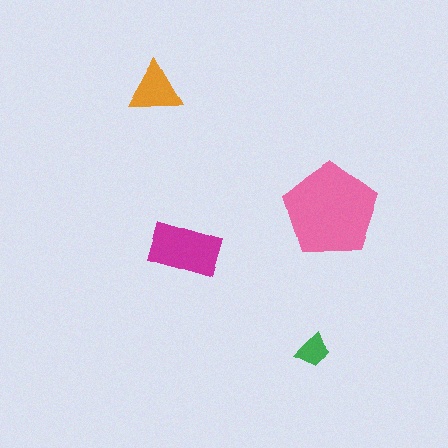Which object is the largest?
The pink pentagon.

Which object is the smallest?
The green trapezoid.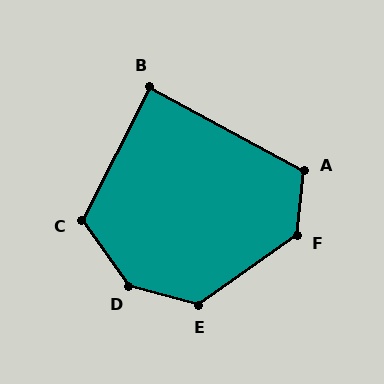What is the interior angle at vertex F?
Approximately 131 degrees (obtuse).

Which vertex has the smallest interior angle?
B, at approximately 88 degrees.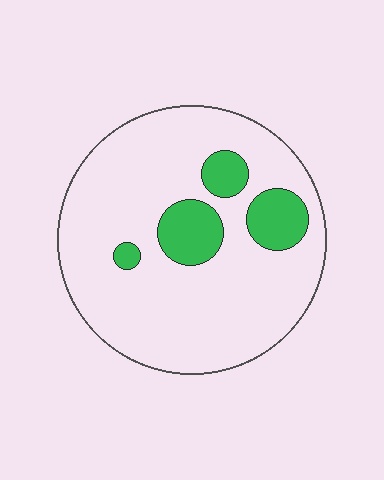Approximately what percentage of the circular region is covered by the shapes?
Approximately 15%.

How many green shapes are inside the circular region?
4.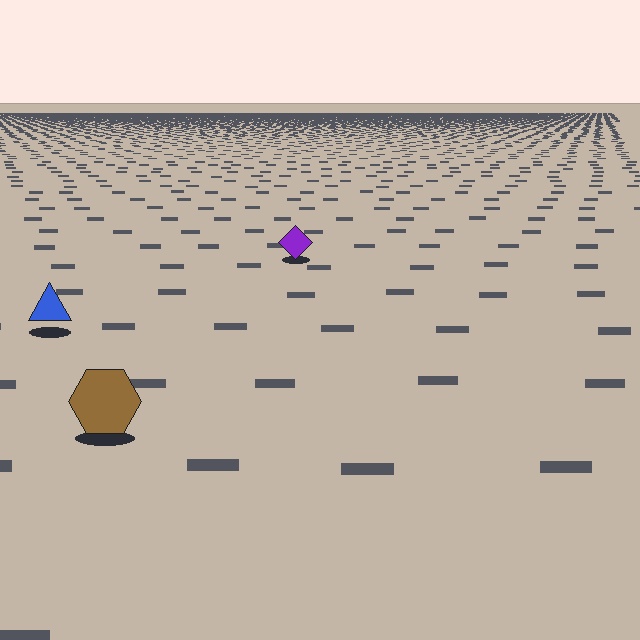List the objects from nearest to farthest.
From nearest to farthest: the brown hexagon, the blue triangle, the purple diamond.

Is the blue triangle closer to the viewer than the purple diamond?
Yes. The blue triangle is closer — you can tell from the texture gradient: the ground texture is coarser near it.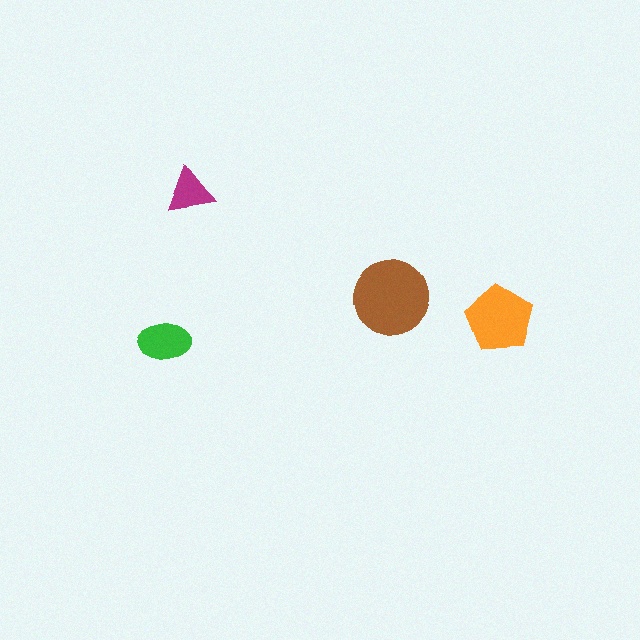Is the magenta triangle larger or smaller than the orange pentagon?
Smaller.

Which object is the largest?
The brown circle.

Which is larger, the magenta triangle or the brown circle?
The brown circle.